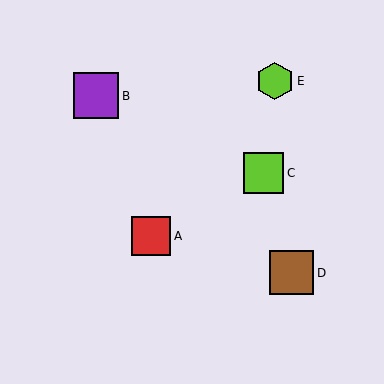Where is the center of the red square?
The center of the red square is at (151, 236).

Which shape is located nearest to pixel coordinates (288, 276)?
The brown square (labeled D) at (292, 273) is nearest to that location.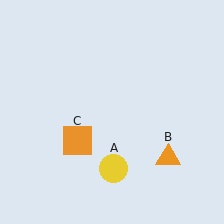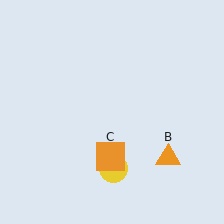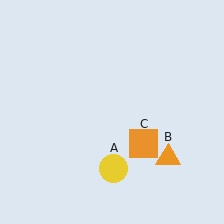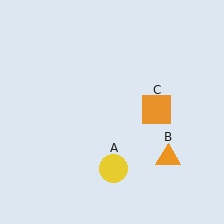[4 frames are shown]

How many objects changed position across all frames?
1 object changed position: orange square (object C).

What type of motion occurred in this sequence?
The orange square (object C) rotated counterclockwise around the center of the scene.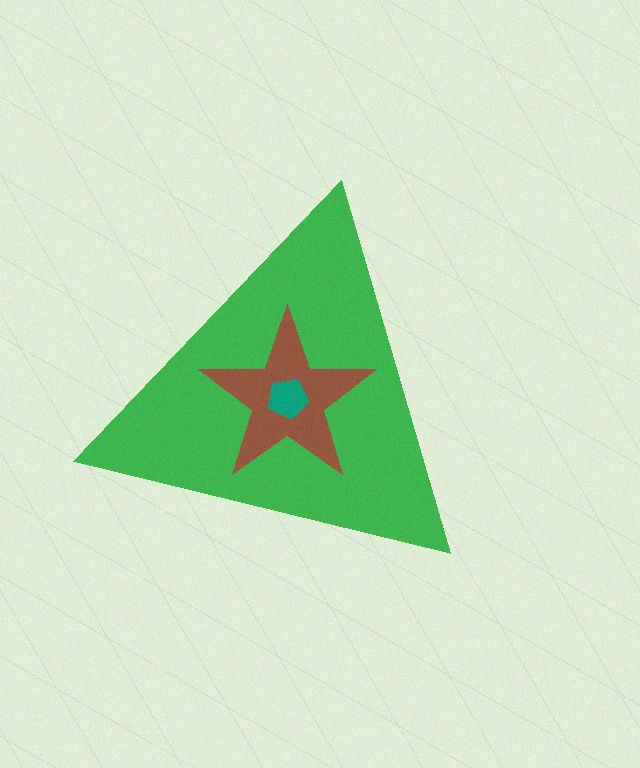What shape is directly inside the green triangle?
The brown star.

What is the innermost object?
The teal pentagon.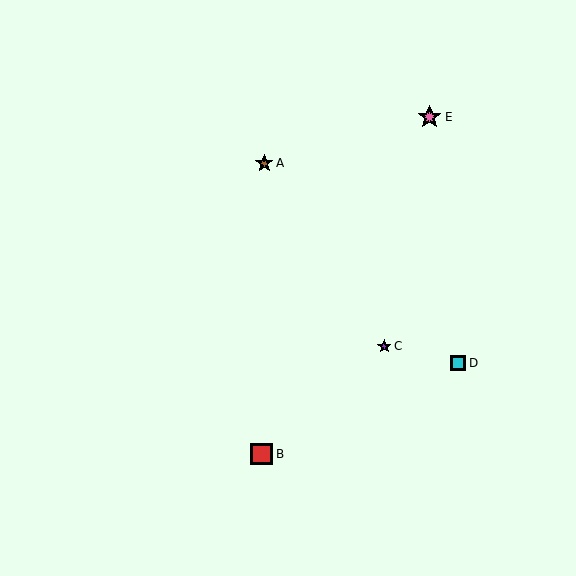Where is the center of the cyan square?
The center of the cyan square is at (458, 363).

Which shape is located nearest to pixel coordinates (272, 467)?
The red square (labeled B) at (262, 454) is nearest to that location.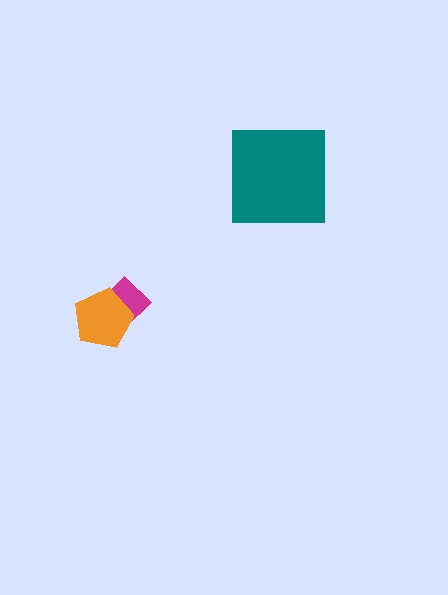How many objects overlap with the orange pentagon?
1 object overlaps with the orange pentagon.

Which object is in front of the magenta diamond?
The orange pentagon is in front of the magenta diamond.